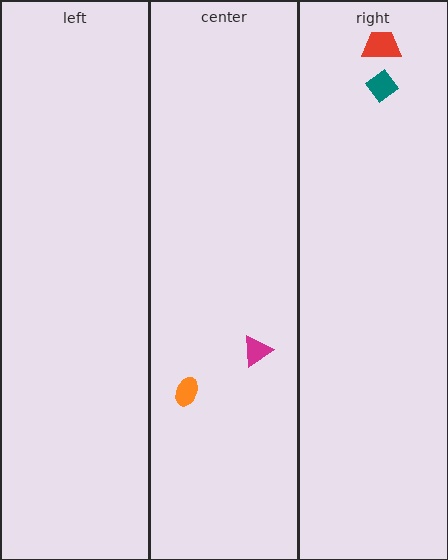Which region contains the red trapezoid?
The right region.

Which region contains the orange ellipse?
The center region.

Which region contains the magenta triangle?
The center region.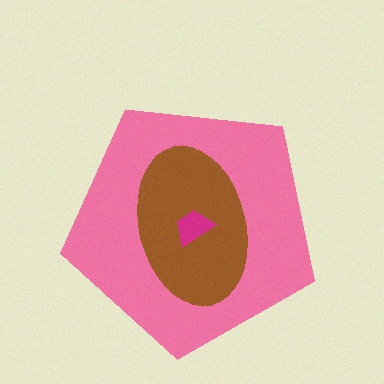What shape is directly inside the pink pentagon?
The brown ellipse.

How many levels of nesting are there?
3.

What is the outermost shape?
The pink pentagon.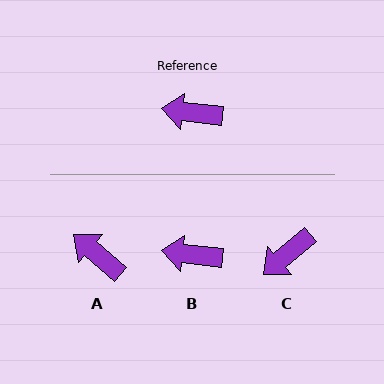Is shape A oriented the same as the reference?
No, it is off by about 33 degrees.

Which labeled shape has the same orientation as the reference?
B.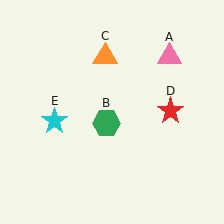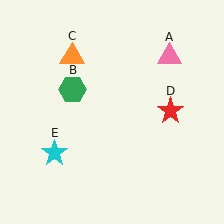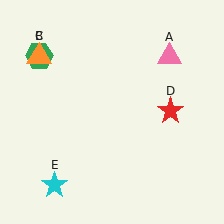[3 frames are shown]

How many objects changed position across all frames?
3 objects changed position: green hexagon (object B), orange triangle (object C), cyan star (object E).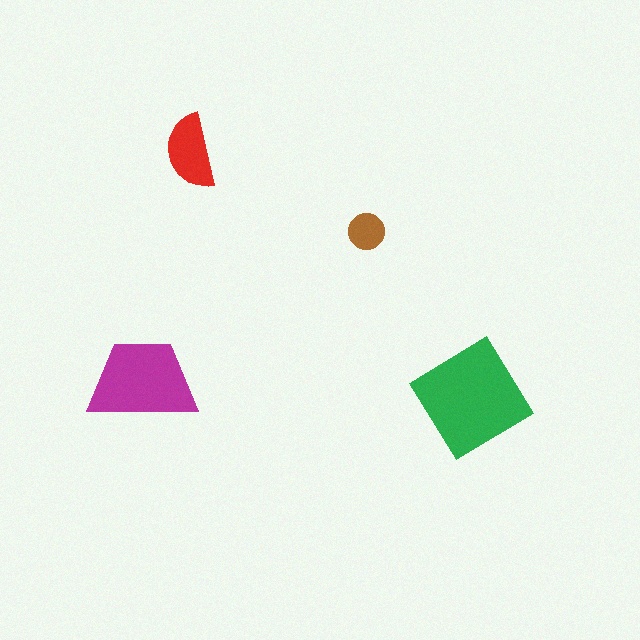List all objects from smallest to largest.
The brown circle, the red semicircle, the magenta trapezoid, the green diamond.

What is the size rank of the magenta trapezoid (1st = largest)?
2nd.